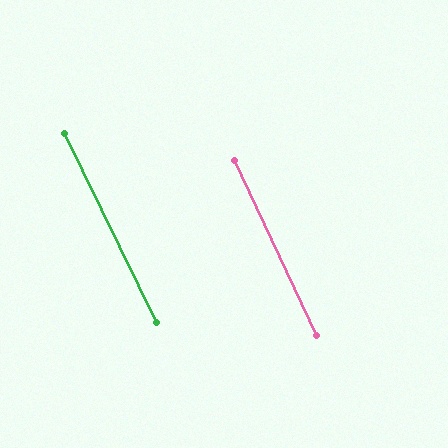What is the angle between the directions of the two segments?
Approximately 1 degree.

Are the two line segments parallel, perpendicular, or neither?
Parallel — their directions differ by only 0.9°.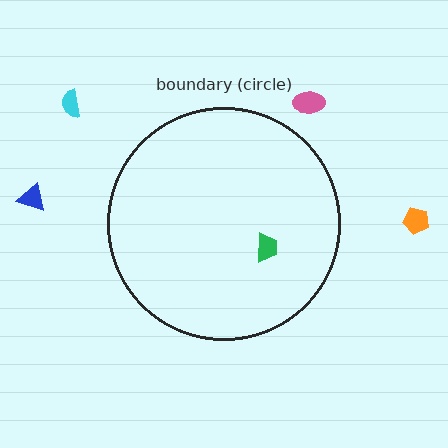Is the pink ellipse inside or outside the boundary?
Outside.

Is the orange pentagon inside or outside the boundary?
Outside.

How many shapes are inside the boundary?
1 inside, 4 outside.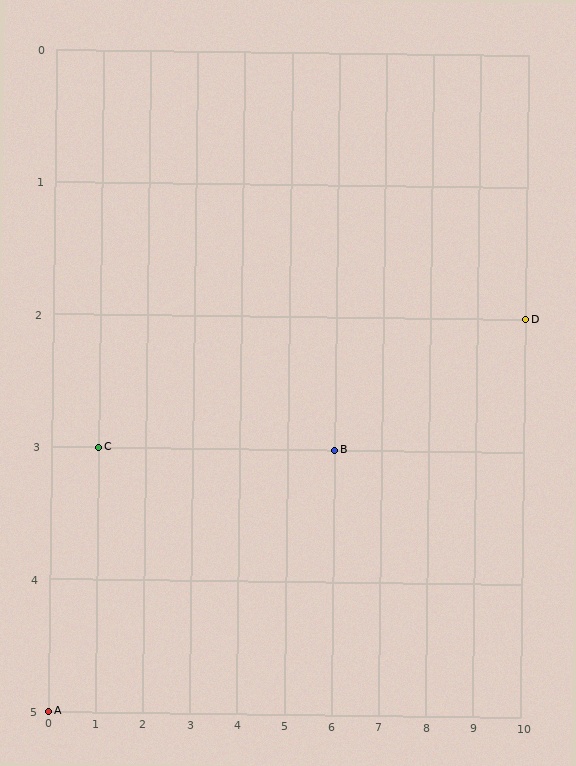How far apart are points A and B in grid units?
Points A and B are 6 columns and 2 rows apart (about 6.3 grid units diagonally).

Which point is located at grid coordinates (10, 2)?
Point D is at (10, 2).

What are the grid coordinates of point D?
Point D is at grid coordinates (10, 2).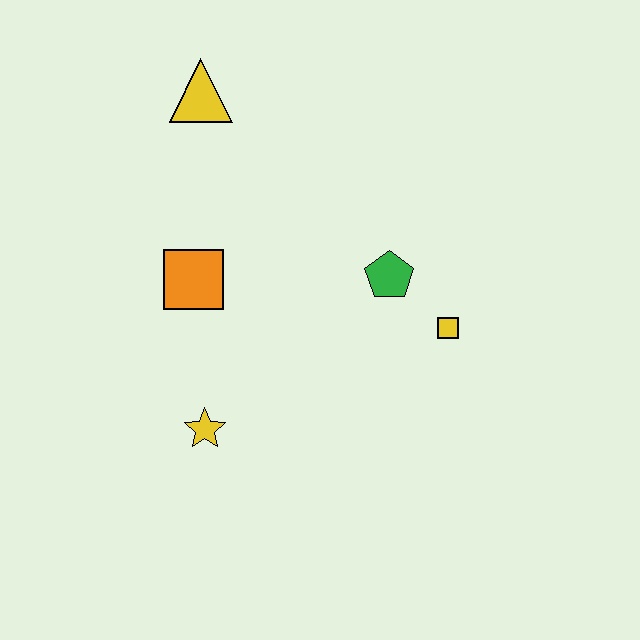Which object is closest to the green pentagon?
The yellow square is closest to the green pentagon.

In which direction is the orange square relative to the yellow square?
The orange square is to the left of the yellow square.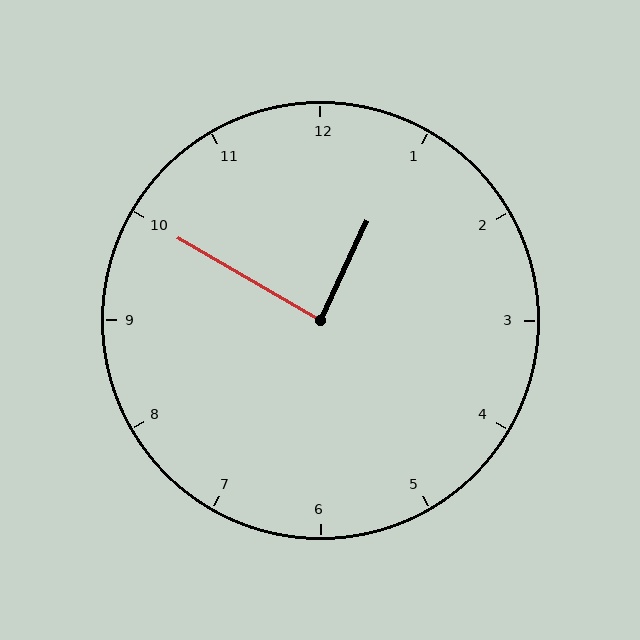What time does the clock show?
12:50.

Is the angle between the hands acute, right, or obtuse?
It is right.